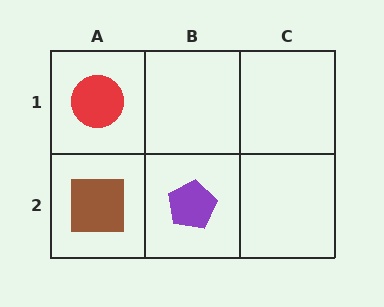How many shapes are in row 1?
1 shape.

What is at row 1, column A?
A red circle.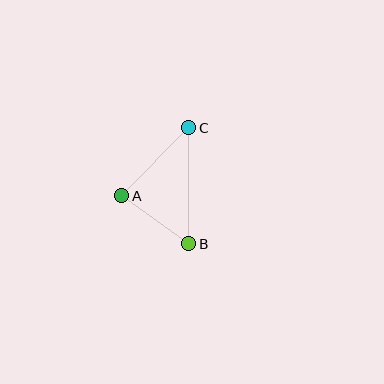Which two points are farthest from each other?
Points B and C are farthest from each other.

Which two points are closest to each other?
Points A and B are closest to each other.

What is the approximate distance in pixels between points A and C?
The distance between A and C is approximately 95 pixels.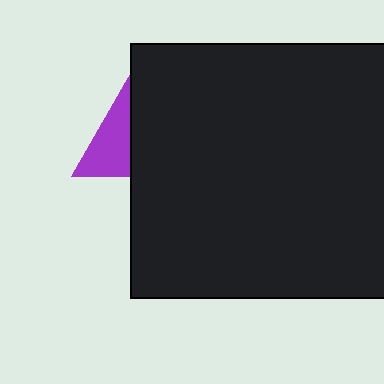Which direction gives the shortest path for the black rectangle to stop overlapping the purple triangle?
Moving right gives the shortest separation.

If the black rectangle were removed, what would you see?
You would see the complete purple triangle.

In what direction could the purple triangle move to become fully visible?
The purple triangle could move left. That would shift it out from behind the black rectangle entirely.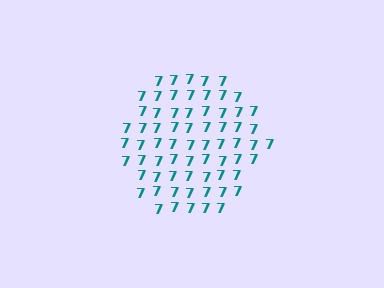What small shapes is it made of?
It is made of small digit 7's.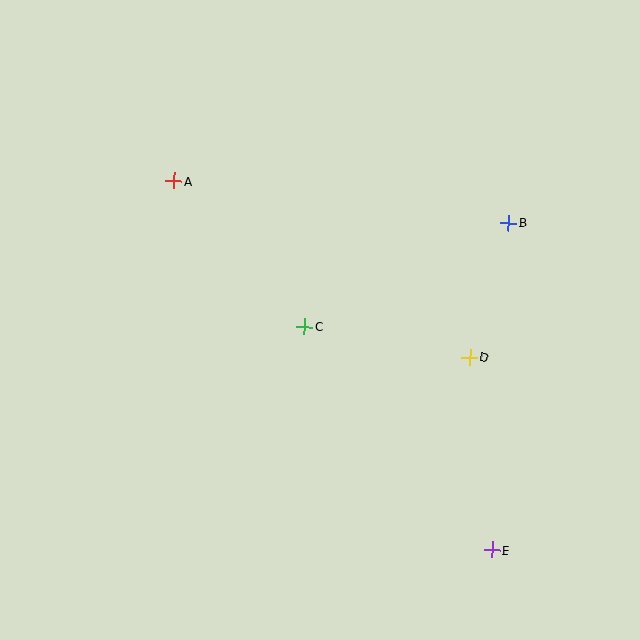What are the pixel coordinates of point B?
Point B is at (508, 223).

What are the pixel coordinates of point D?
Point D is at (470, 357).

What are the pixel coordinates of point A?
Point A is at (174, 181).